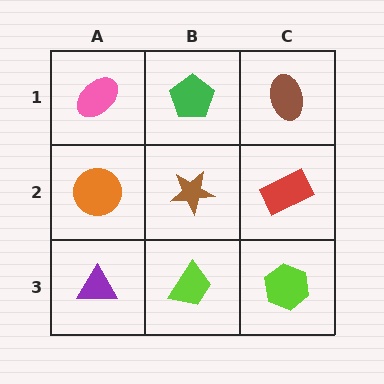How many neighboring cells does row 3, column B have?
3.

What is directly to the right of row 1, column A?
A green pentagon.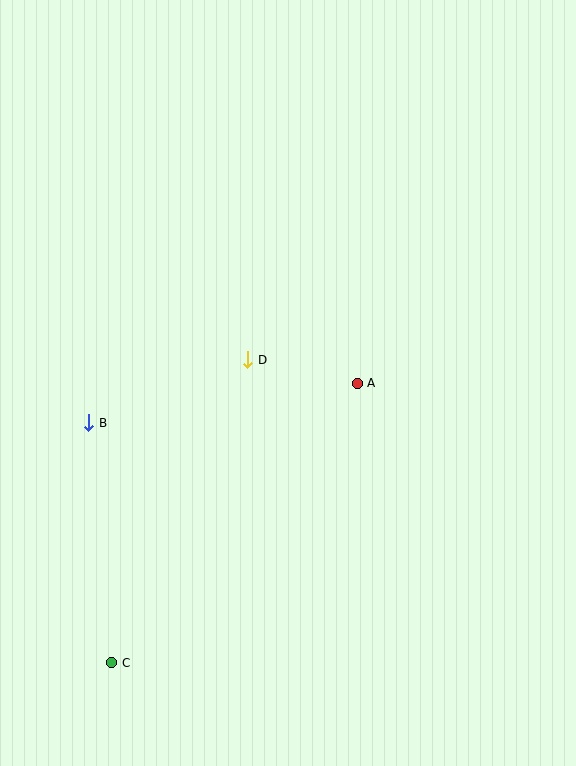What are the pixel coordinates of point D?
Point D is at (248, 360).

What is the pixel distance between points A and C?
The distance between A and C is 372 pixels.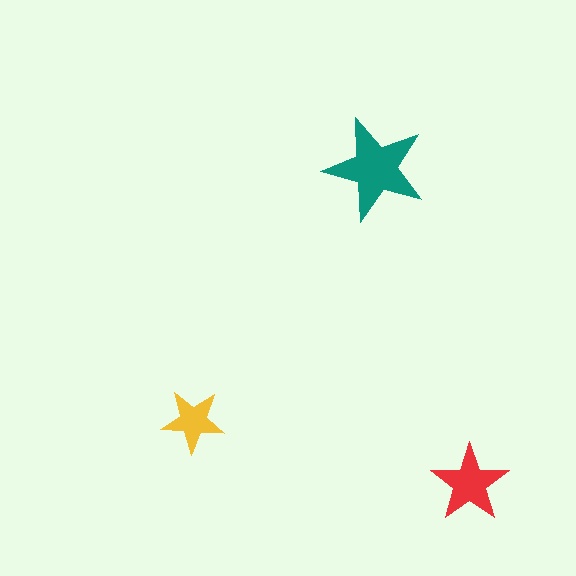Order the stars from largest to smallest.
the teal one, the red one, the yellow one.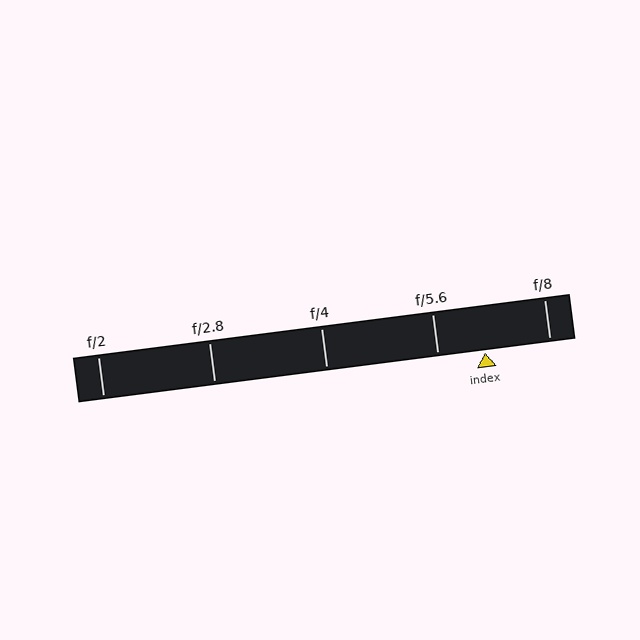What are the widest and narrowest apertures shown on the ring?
The widest aperture shown is f/2 and the narrowest is f/8.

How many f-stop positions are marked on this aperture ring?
There are 5 f-stop positions marked.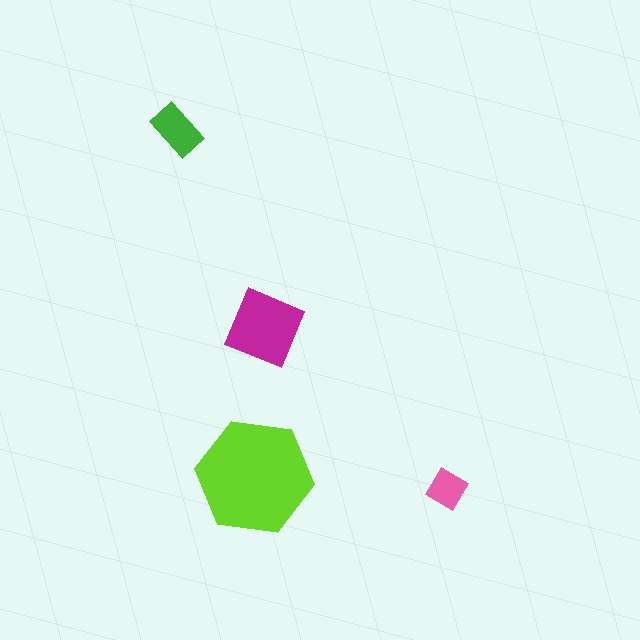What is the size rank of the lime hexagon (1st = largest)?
1st.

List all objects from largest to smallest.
The lime hexagon, the magenta square, the green rectangle, the pink diamond.